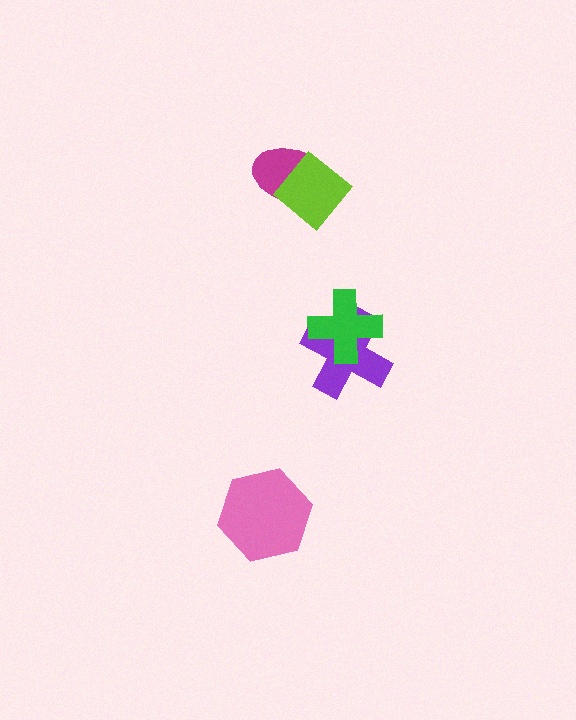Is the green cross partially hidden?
No, no other shape covers it.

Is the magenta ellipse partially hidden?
Yes, it is partially covered by another shape.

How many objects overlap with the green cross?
1 object overlaps with the green cross.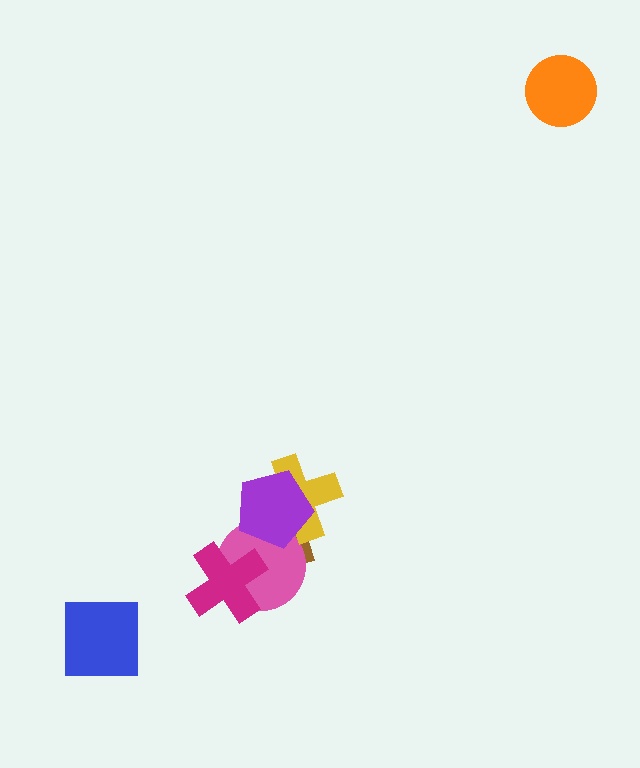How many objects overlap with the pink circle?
4 objects overlap with the pink circle.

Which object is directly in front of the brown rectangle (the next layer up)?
The pink circle is directly in front of the brown rectangle.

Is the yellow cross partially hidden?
Yes, it is partially covered by another shape.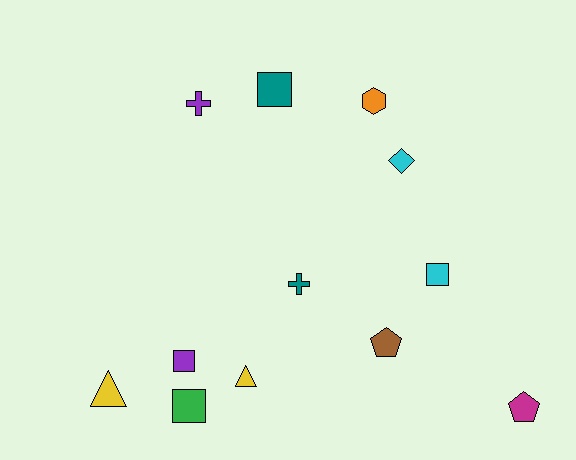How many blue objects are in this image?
There are no blue objects.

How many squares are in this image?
There are 4 squares.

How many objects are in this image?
There are 12 objects.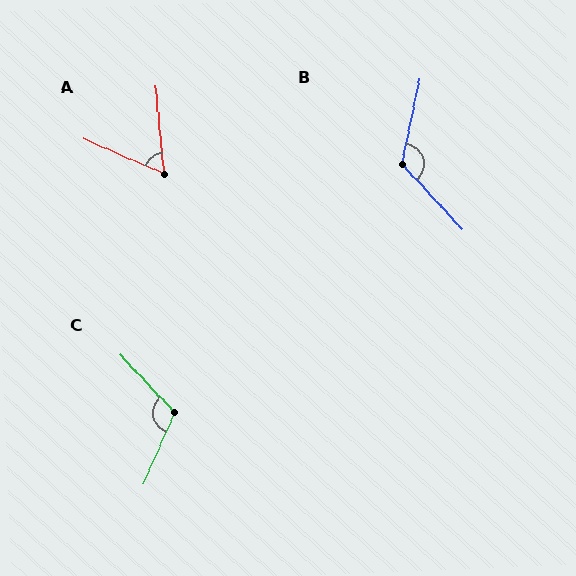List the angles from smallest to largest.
A (61°), C (113°), B (126°).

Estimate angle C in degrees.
Approximately 113 degrees.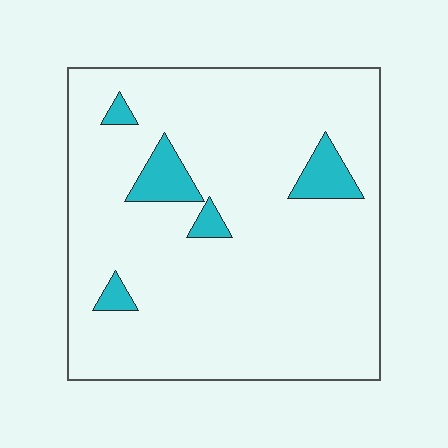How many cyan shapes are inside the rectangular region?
5.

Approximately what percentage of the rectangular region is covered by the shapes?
Approximately 10%.